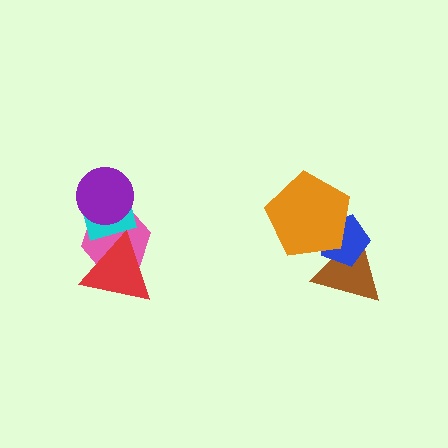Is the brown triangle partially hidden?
Yes, it is partially covered by another shape.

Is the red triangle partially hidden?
Yes, it is partially covered by another shape.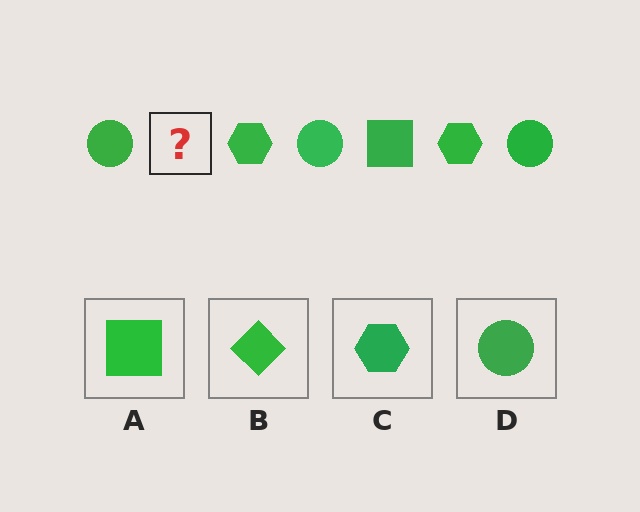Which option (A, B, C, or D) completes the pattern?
A.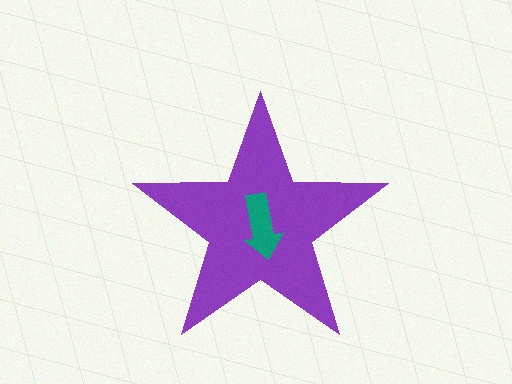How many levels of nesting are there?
2.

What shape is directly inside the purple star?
The teal arrow.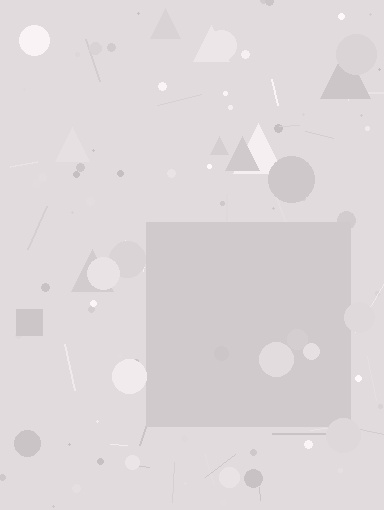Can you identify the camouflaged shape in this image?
The camouflaged shape is a square.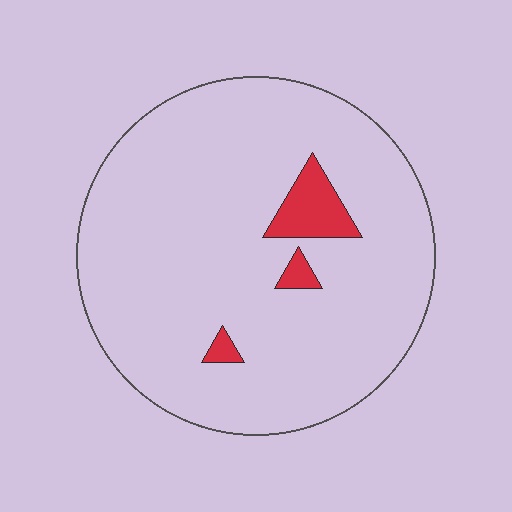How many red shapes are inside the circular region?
3.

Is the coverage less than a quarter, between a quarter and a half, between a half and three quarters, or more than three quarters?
Less than a quarter.